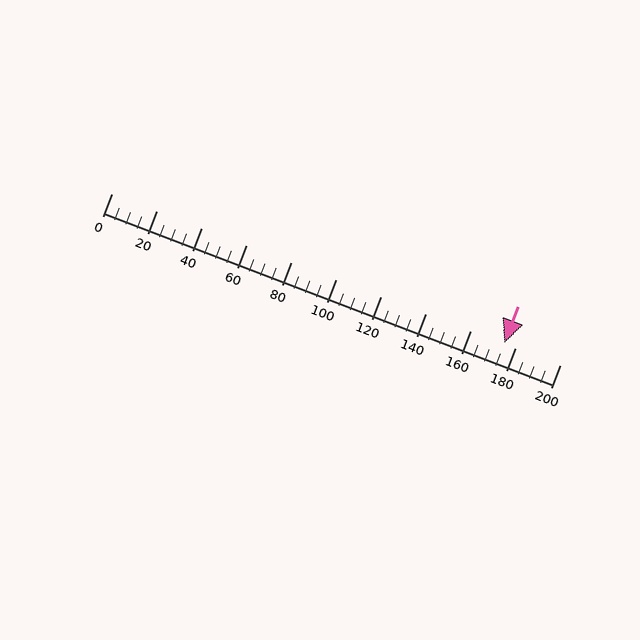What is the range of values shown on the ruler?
The ruler shows values from 0 to 200.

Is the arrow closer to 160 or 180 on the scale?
The arrow is closer to 180.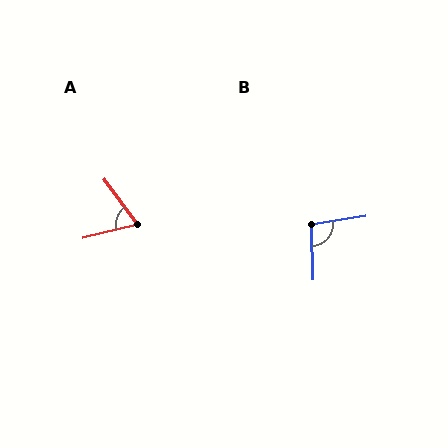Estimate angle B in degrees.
Approximately 97 degrees.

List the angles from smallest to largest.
A (67°), B (97°).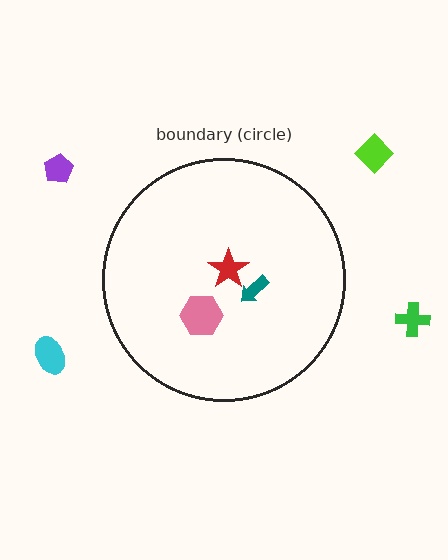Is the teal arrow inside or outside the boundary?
Inside.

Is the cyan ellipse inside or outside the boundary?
Outside.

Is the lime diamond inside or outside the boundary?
Outside.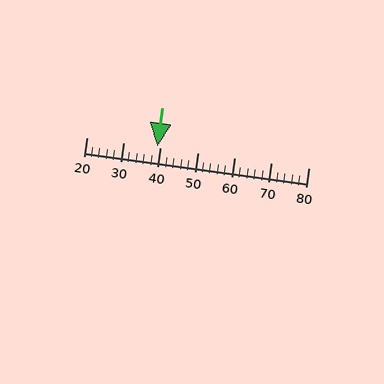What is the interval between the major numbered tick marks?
The major tick marks are spaced 10 units apart.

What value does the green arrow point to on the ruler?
The green arrow points to approximately 39.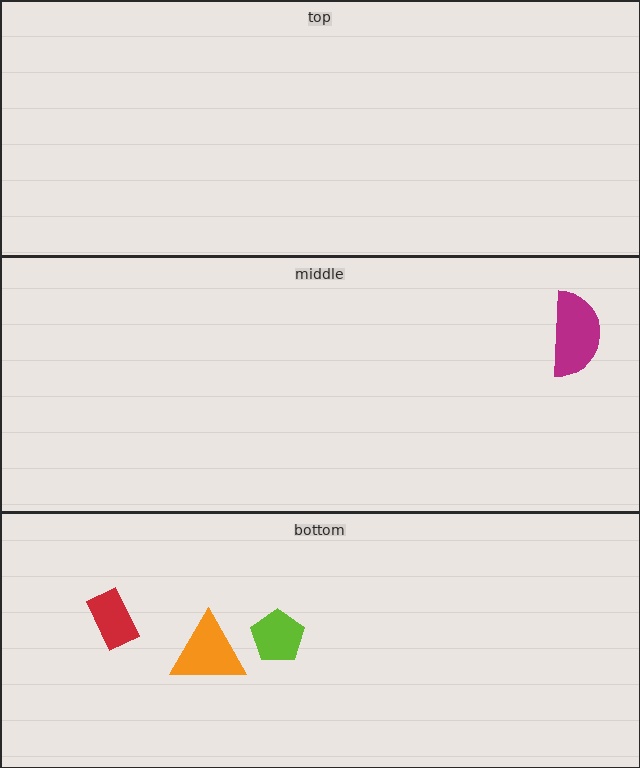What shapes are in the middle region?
The magenta semicircle.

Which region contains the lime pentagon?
The bottom region.